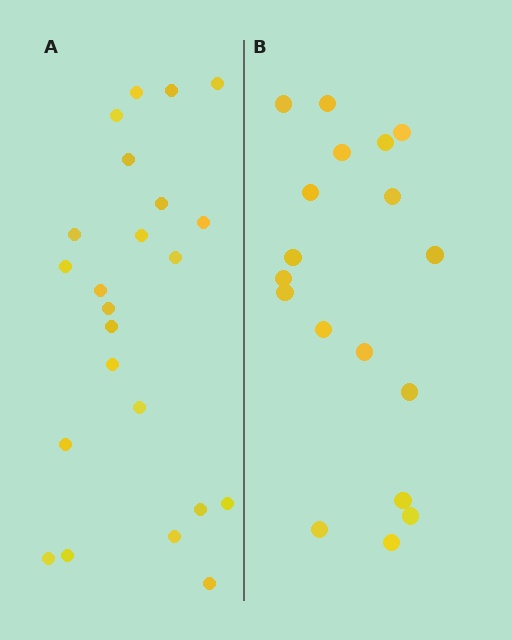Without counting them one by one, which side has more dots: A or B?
Region A (the left region) has more dots.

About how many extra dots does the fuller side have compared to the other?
Region A has about 5 more dots than region B.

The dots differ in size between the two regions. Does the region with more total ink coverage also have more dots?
No. Region B has more total ink coverage because its dots are larger, but region A actually contains more individual dots. Total area can be misleading — the number of items is what matters here.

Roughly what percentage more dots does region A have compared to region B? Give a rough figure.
About 30% more.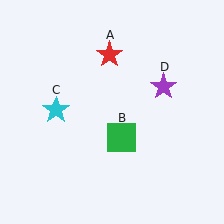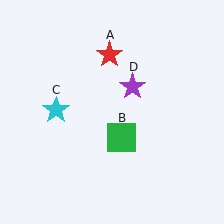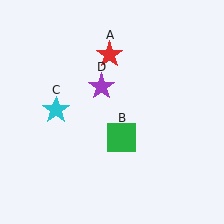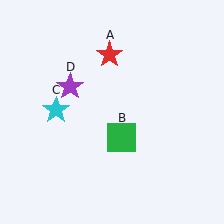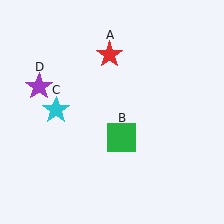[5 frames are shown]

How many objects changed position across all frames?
1 object changed position: purple star (object D).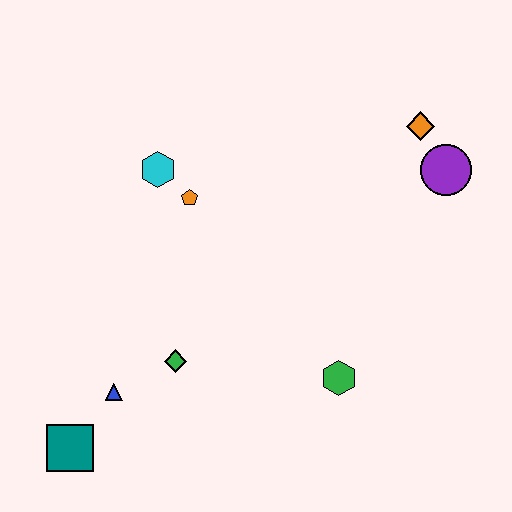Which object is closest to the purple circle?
The orange diamond is closest to the purple circle.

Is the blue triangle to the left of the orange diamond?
Yes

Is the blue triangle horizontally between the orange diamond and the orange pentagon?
No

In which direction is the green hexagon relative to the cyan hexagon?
The green hexagon is below the cyan hexagon.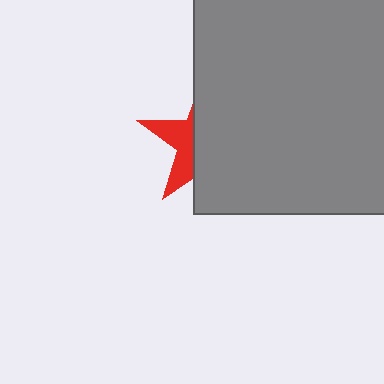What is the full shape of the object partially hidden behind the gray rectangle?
The partially hidden object is a red star.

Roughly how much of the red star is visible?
A small part of it is visible (roughly 34%).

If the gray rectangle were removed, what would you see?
You would see the complete red star.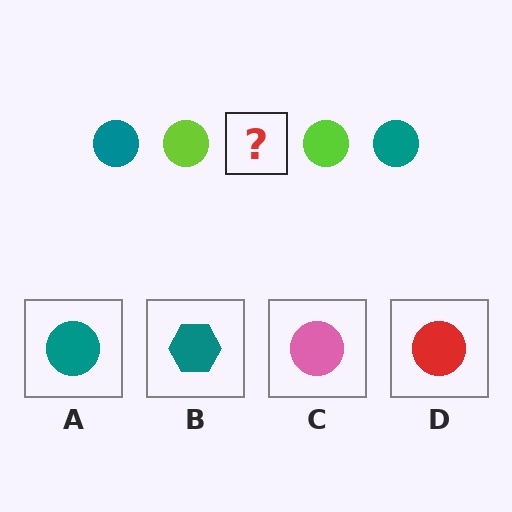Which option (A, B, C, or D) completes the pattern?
A.